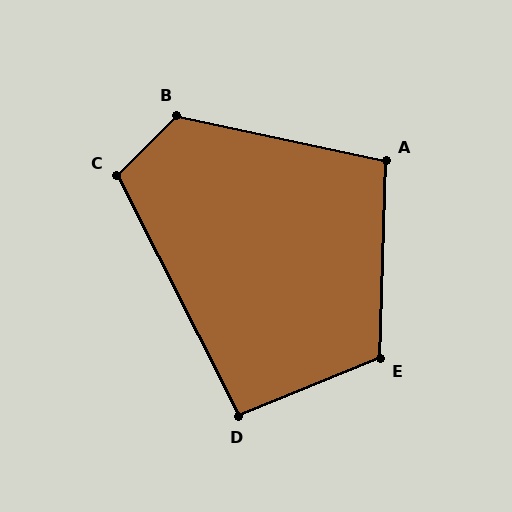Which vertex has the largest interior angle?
B, at approximately 123 degrees.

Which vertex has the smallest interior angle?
D, at approximately 95 degrees.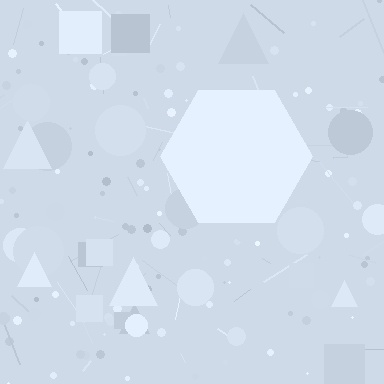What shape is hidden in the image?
A hexagon is hidden in the image.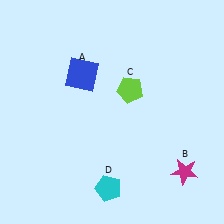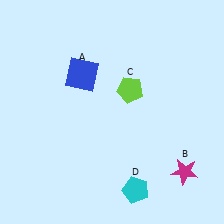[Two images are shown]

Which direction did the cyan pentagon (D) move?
The cyan pentagon (D) moved right.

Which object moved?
The cyan pentagon (D) moved right.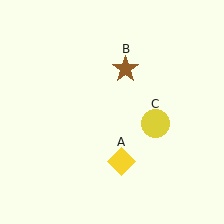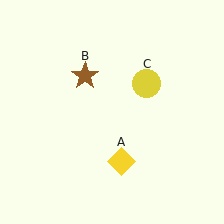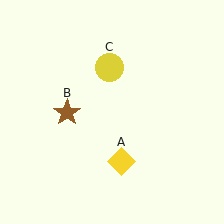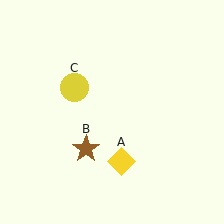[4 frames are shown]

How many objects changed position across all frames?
2 objects changed position: brown star (object B), yellow circle (object C).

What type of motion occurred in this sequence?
The brown star (object B), yellow circle (object C) rotated counterclockwise around the center of the scene.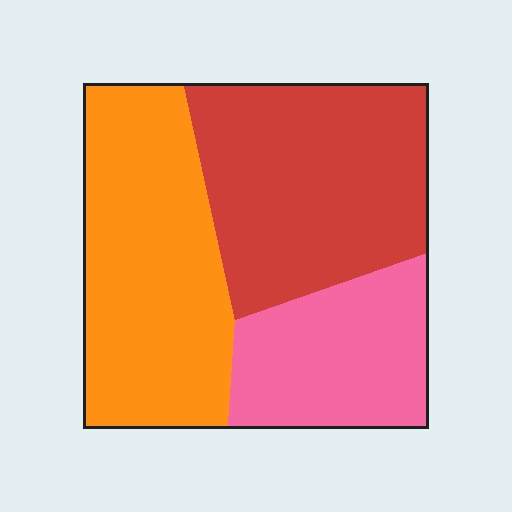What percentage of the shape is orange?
Orange covers 38% of the shape.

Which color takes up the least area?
Pink, at roughly 25%.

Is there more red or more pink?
Red.